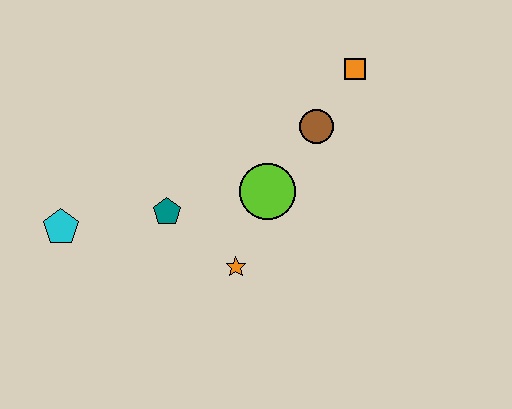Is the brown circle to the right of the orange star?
Yes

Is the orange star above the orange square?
No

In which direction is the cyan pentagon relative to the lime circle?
The cyan pentagon is to the left of the lime circle.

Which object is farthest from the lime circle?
The cyan pentagon is farthest from the lime circle.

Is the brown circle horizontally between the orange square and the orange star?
Yes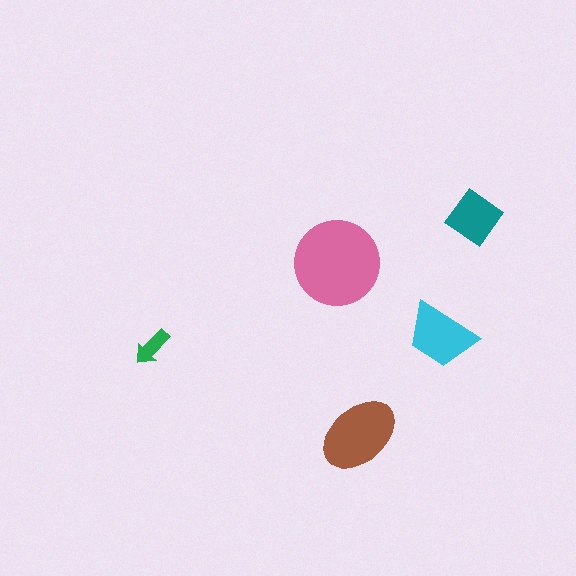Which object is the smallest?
The green arrow.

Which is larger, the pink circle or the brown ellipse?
The pink circle.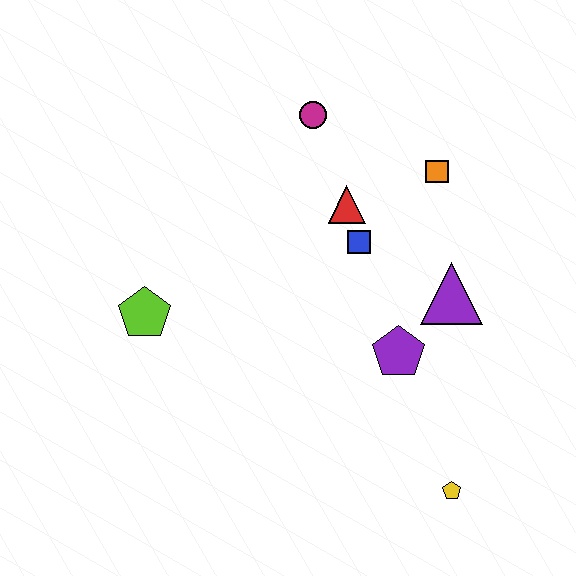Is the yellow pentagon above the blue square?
No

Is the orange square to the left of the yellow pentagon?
Yes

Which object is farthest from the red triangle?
The yellow pentagon is farthest from the red triangle.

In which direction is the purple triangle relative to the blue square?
The purple triangle is to the right of the blue square.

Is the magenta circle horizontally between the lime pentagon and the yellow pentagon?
Yes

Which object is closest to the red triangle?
The blue square is closest to the red triangle.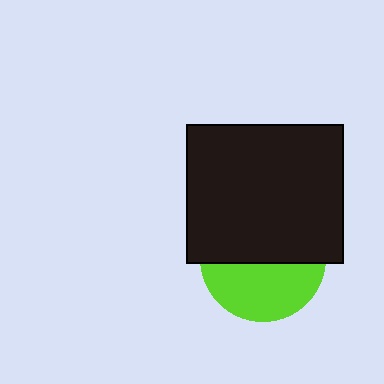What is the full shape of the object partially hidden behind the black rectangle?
The partially hidden object is a lime circle.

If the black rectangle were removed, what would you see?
You would see the complete lime circle.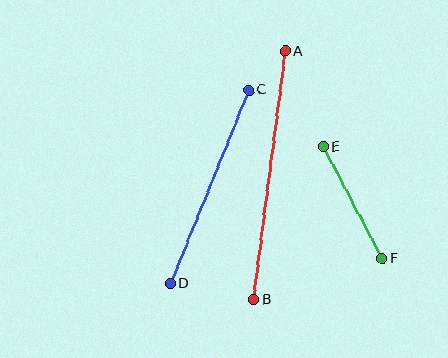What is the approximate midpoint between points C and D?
The midpoint is at approximately (210, 187) pixels.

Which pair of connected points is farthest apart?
Points A and B are farthest apart.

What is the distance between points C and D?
The distance is approximately 209 pixels.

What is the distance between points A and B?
The distance is approximately 251 pixels.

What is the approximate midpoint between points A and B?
The midpoint is at approximately (269, 175) pixels.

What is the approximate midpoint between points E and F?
The midpoint is at approximately (352, 203) pixels.